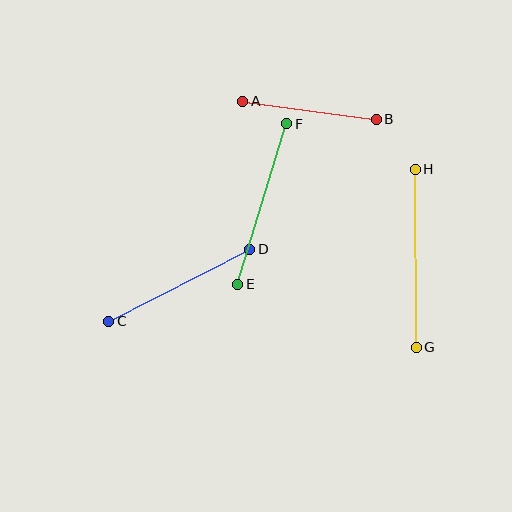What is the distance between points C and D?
The distance is approximately 158 pixels.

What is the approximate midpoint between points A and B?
The midpoint is at approximately (309, 110) pixels.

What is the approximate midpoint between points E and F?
The midpoint is at approximately (262, 204) pixels.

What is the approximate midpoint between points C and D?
The midpoint is at approximately (179, 285) pixels.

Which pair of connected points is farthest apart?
Points G and H are farthest apart.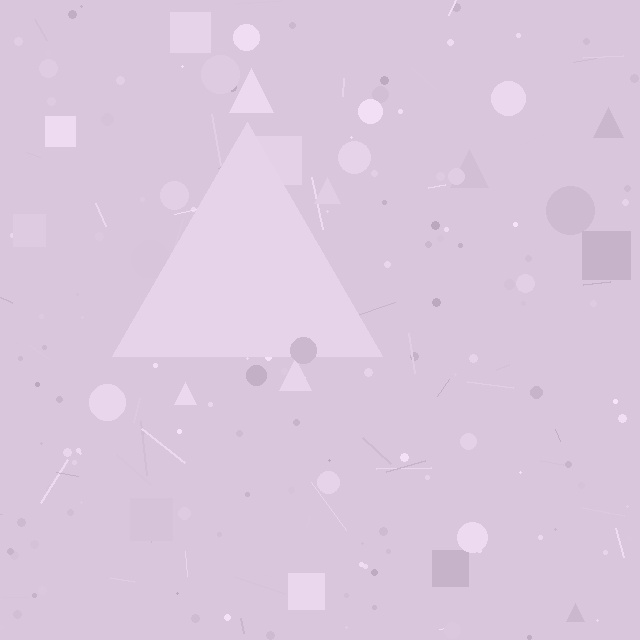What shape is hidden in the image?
A triangle is hidden in the image.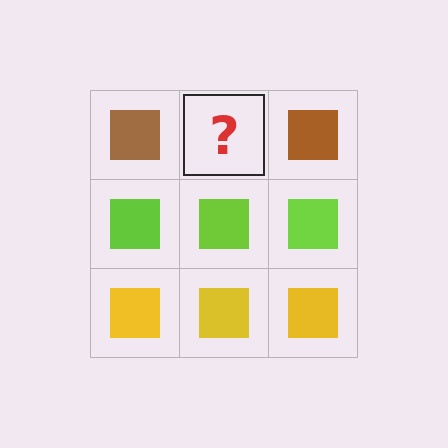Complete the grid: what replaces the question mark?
The question mark should be replaced with a brown square.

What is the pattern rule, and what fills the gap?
The rule is that each row has a consistent color. The gap should be filled with a brown square.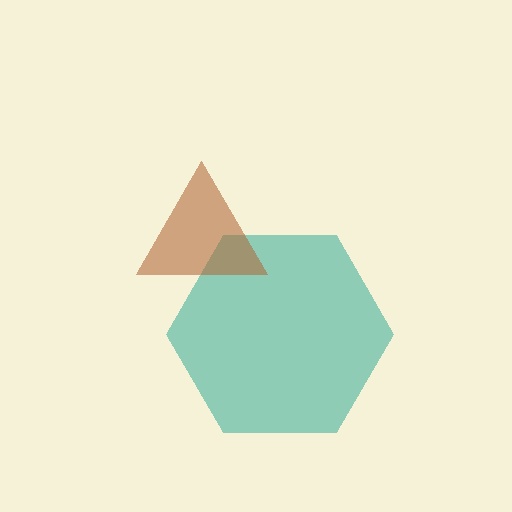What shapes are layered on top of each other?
The layered shapes are: a teal hexagon, a brown triangle.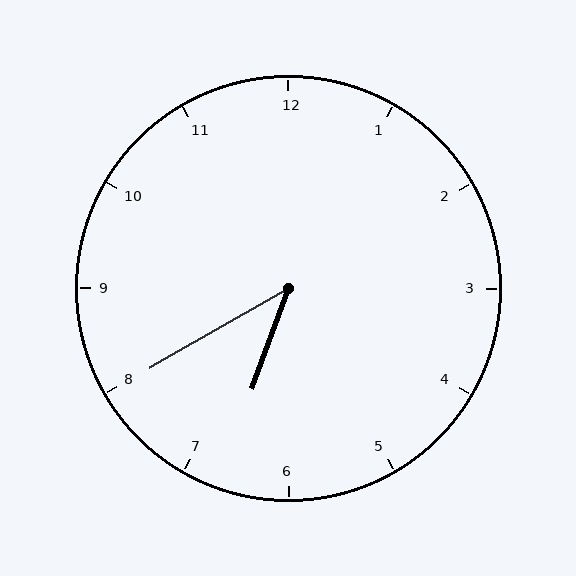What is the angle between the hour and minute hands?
Approximately 40 degrees.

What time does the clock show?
6:40.